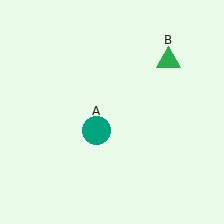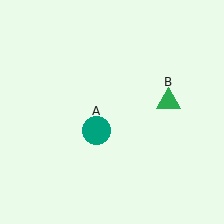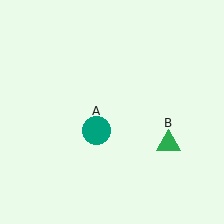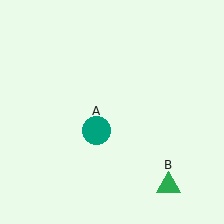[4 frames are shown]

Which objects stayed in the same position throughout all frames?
Teal circle (object A) remained stationary.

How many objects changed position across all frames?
1 object changed position: green triangle (object B).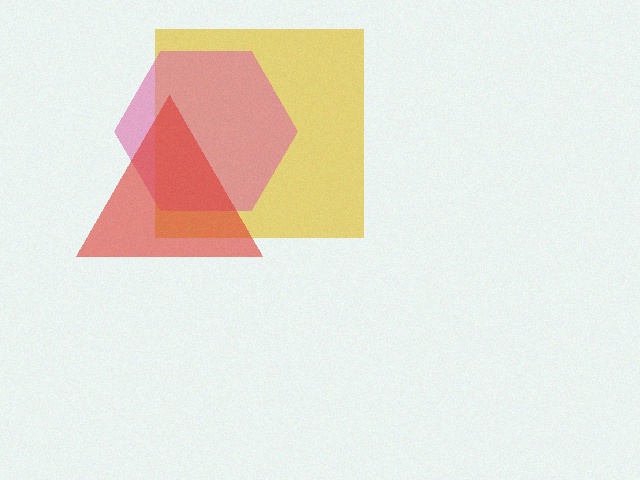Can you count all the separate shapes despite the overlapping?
Yes, there are 3 separate shapes.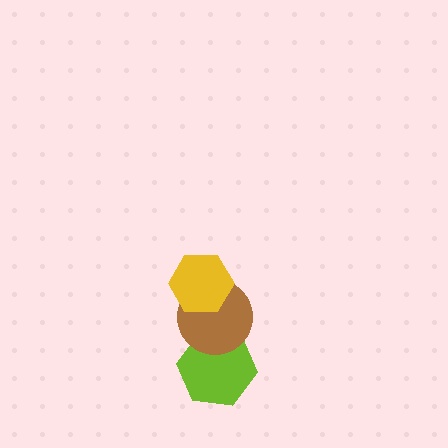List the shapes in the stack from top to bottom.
From top to bottom: the yellow hexagon, the brown circle, the lime hexagon.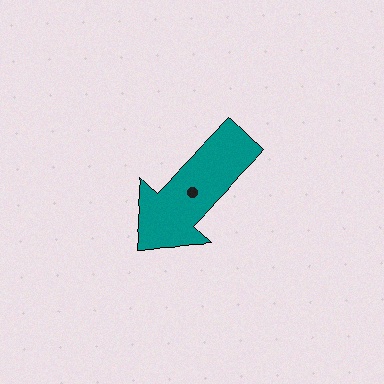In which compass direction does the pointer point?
Southwest.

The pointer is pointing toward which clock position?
Roughly 7 o'clock.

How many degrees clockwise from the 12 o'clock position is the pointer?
Approximately 225 degrees.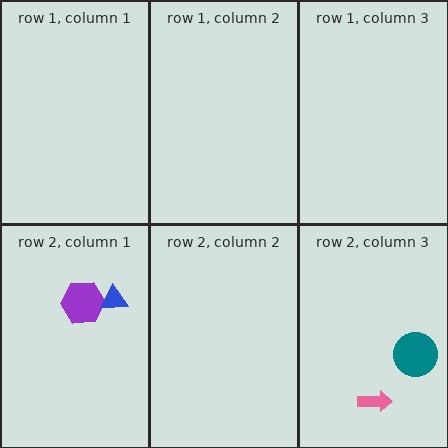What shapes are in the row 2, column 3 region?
The pink arrow, the teal circle.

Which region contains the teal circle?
The row 2, column 3 region.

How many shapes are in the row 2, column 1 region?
2.